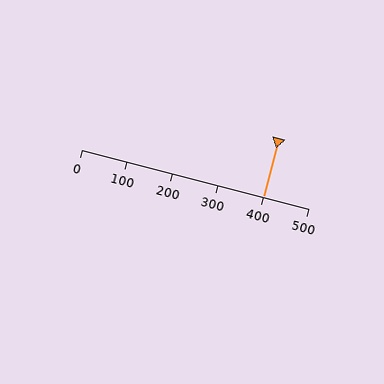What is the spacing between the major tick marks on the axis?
The major ticks are spaced 100 apart.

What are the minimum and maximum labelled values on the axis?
The axis runs from 0 to 500.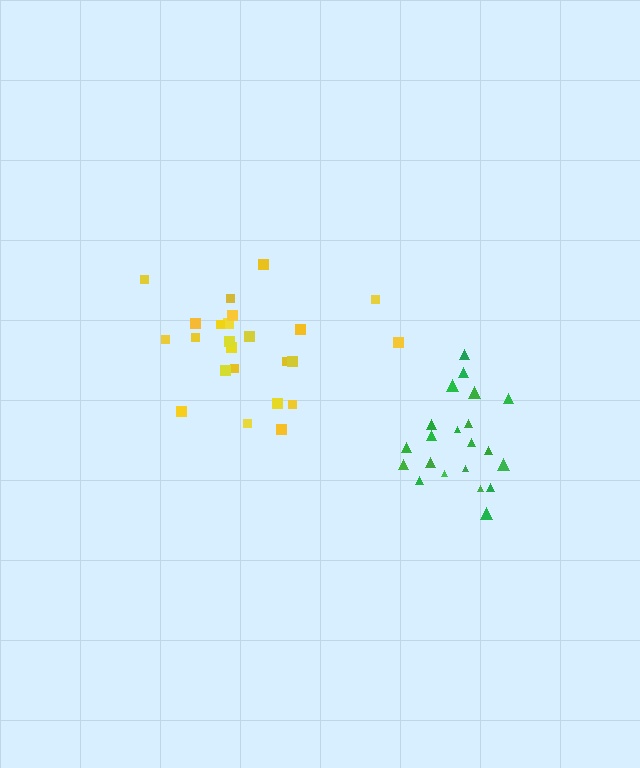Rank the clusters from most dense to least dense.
green, yellow.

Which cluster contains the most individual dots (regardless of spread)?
Yellow (24).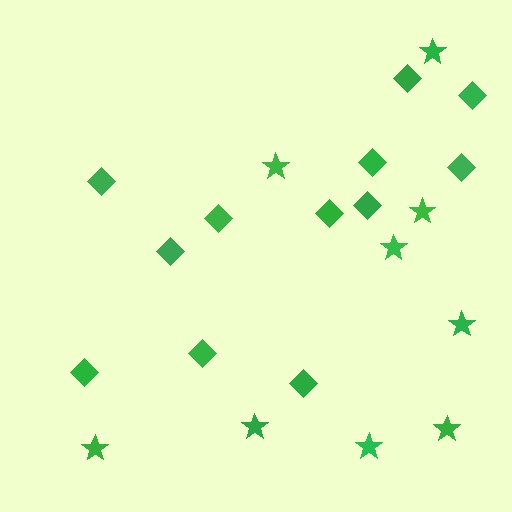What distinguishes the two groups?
There are 2 groups: one group of stars (9) and one group of diamonds (12).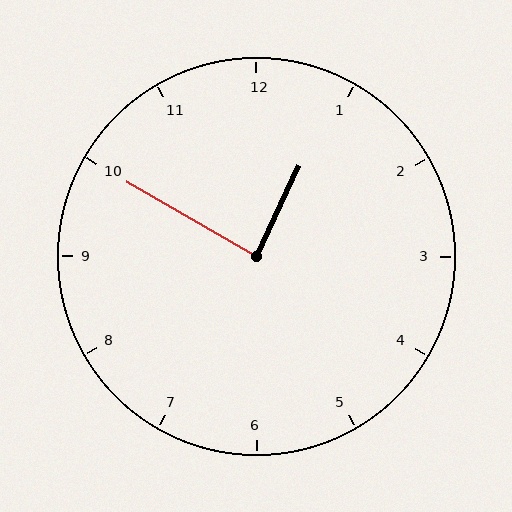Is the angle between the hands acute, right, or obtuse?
It is right.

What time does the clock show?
12:50.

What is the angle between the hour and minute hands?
Approximately 85 degrees.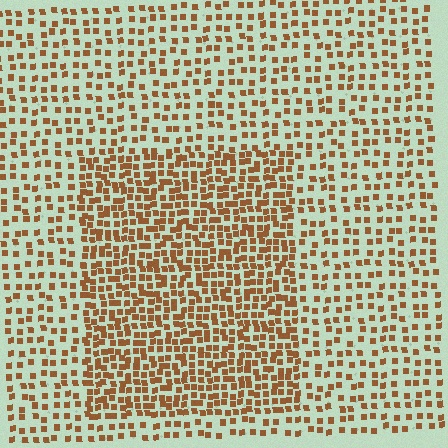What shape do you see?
I see a rectangle.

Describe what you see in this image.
The image contains small brown elements arranged at two different densities. A rectangle-shaped region is visible where the elements are more densely packed than the surrounding area.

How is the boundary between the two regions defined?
The boundary is defined by a change in element density (approximately 1.9x ratio). All elements are the same color, size, and shape.